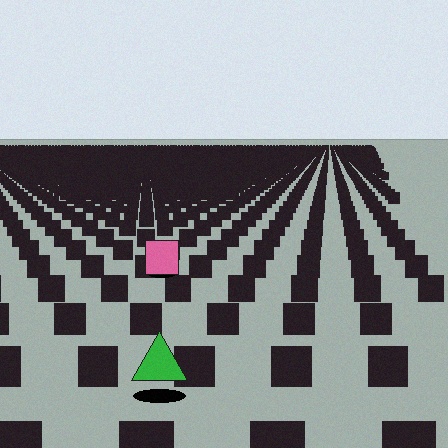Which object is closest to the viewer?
The green triangle is closest. The texture marks near it are larger and more spread out.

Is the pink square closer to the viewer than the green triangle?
No. The green triangle is closer — you can tell from the texture gradient: the ground texture is coarser near it.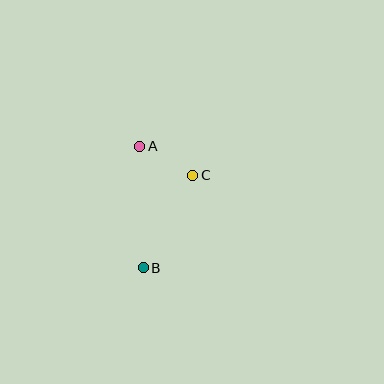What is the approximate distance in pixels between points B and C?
The distance between B and C is approximately 104 pixels.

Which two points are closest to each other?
Points A and C are closest to each other.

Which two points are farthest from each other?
Points A and B are farthest from each other.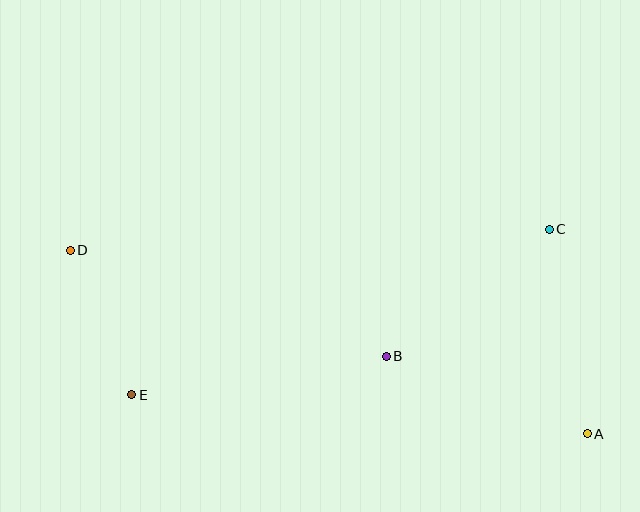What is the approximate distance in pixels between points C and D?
The distance between C and D is approximately 479 pixels.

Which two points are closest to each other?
Points D and E are closest to each other.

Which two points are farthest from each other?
Points A and D are farthest from each other.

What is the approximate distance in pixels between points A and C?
The distance between A and C is approximately 208 pixels.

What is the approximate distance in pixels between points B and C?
The distance between B and C is approximately 207 pixels.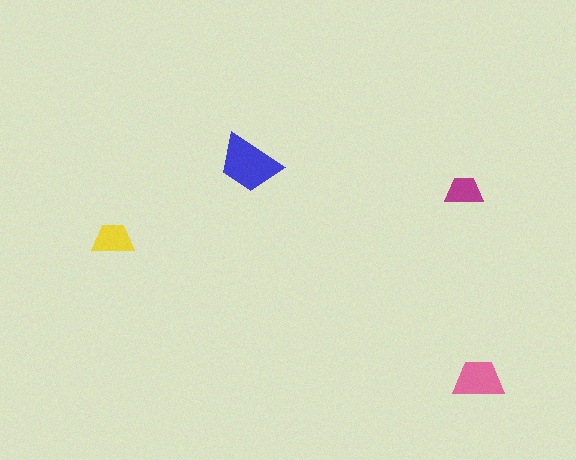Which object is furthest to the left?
The yellow trapezoid is leftmost.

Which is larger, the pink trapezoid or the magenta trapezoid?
The pink one.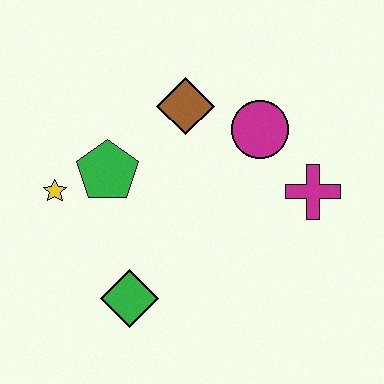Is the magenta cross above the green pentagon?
No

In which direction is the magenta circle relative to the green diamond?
The magenta circle is above the green diamond.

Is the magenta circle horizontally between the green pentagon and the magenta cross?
Yes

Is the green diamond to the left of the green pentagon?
No